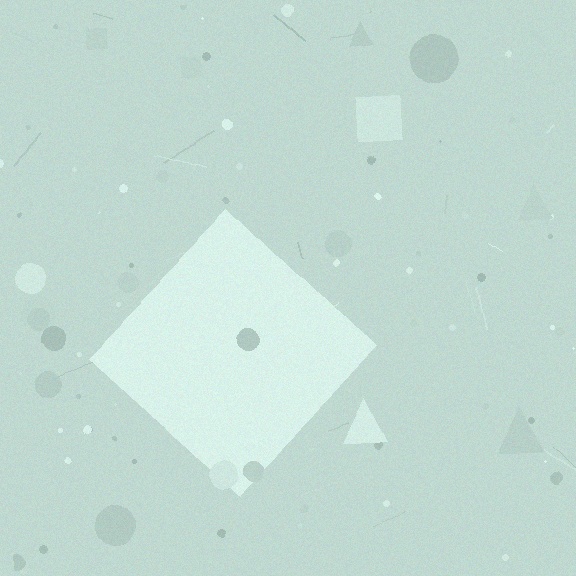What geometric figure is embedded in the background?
A diamond is embedded in the background.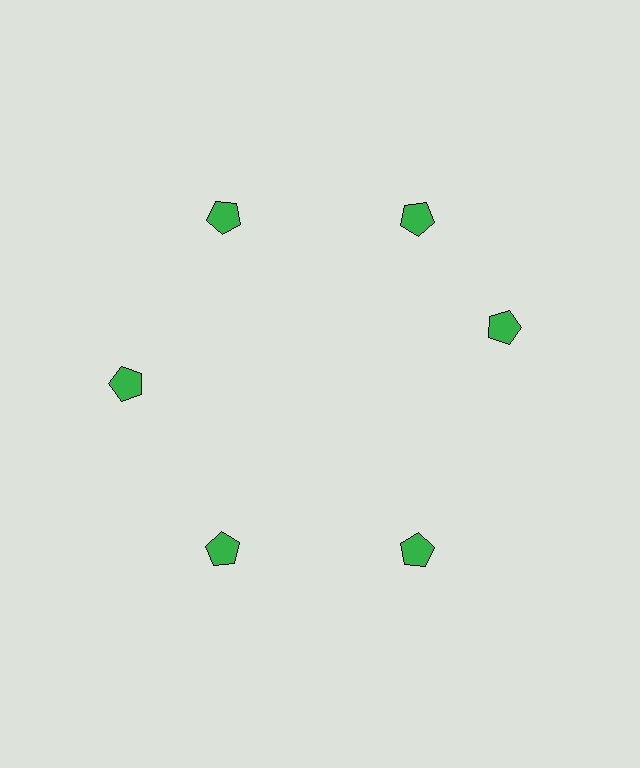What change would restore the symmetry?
The symmetry would be restored by rotating it back into even spacing with its neighbors so that all 6 pentagons sit at equal angles and equal distance from the center.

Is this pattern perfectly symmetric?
No. The 6 green pentagons are arranged in a ring, but one element near the 3 o'clock position is rotated out of alignment along the ring, breaking the 6-fold rotational symmetry.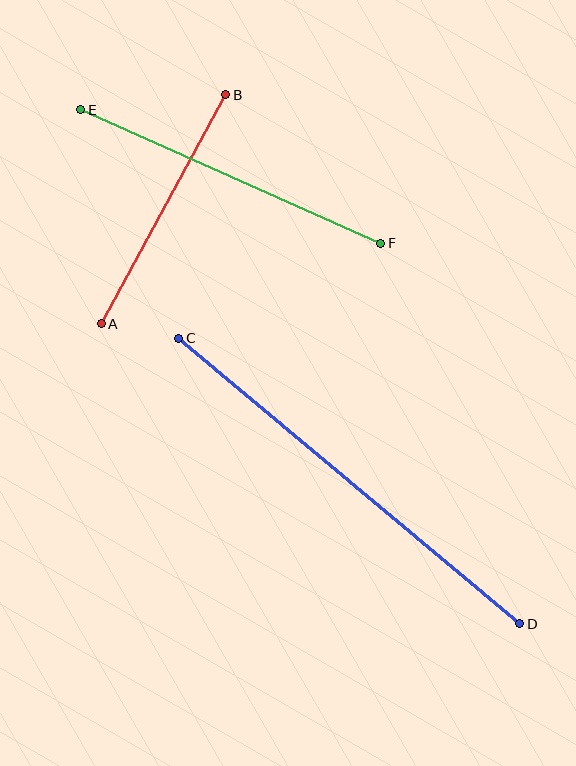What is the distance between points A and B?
The distance is approximately 260 pixels.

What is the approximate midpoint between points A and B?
The midpoint is at approximately (163, 209) pixels.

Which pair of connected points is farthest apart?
Points C and D are farthest apart.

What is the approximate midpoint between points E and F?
The midpoint is at approximately (231, 177) pixels.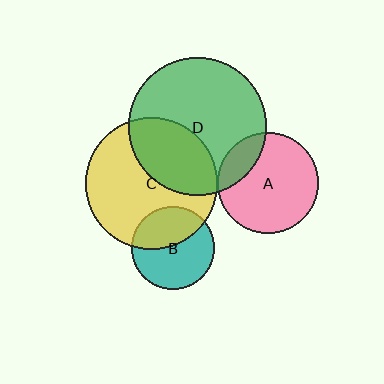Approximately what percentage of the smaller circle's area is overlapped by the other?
Approximately 5%.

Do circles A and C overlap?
Yes.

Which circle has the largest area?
Circle D (green).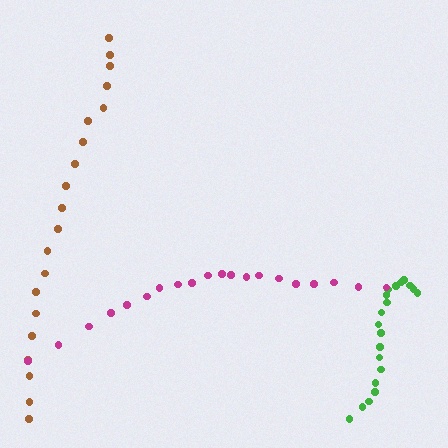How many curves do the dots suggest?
There are 3 distinct paths.